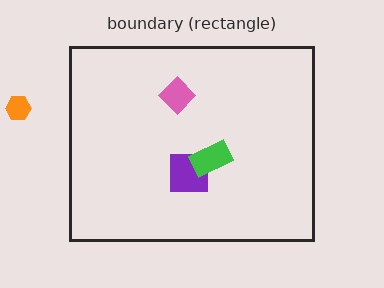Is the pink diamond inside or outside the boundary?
Inside.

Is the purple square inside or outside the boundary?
Inside.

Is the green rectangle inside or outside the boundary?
Inside.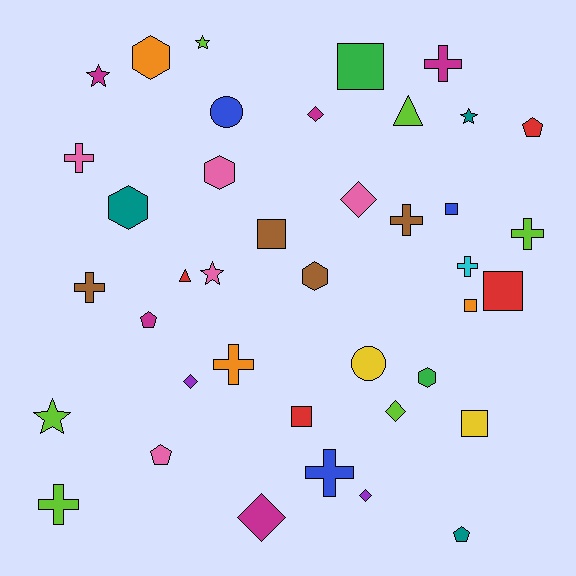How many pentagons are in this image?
There are 4 pentagons.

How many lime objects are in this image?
There are 6 lime objects.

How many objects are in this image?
There are 40 objects.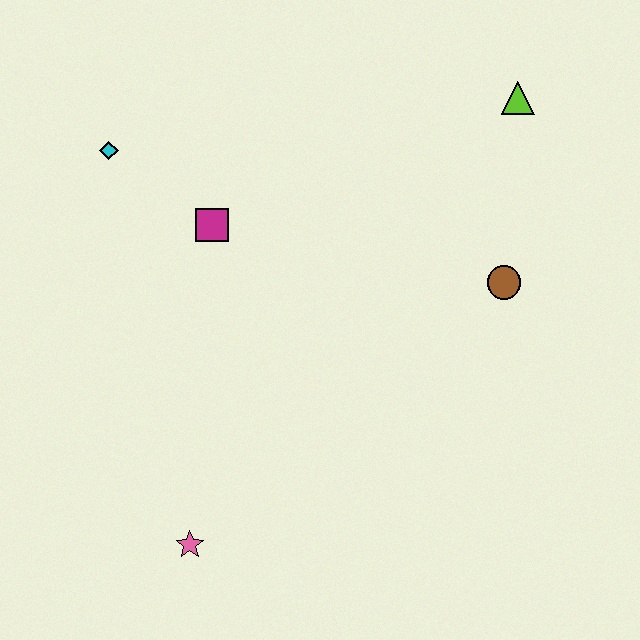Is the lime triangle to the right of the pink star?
Yes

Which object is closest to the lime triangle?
The brown circle is closest to the lime triangle.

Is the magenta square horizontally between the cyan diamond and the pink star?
No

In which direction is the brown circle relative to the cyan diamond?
The brown circle is to the right of the cyan diamond.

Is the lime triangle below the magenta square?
No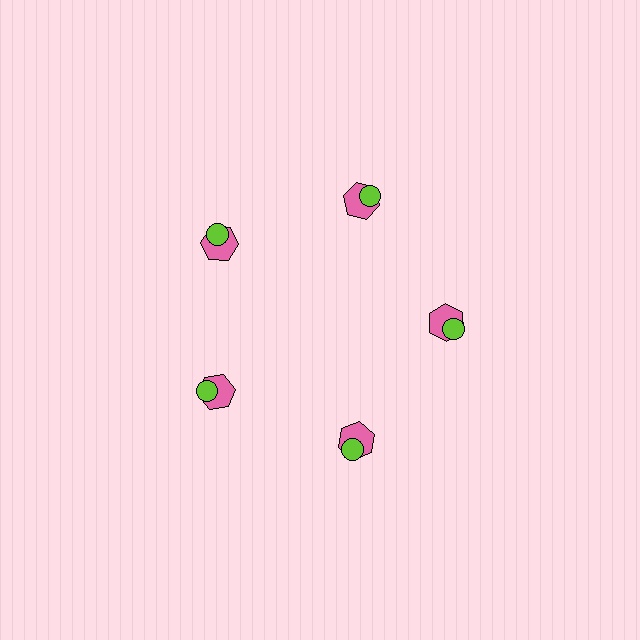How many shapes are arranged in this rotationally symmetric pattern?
There are 10 shapes, arranged in 5 groups of 2.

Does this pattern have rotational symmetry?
Yes, this pattern has 5-fold rotational symmetry. It looks the same after rotating 72 degrees around the center.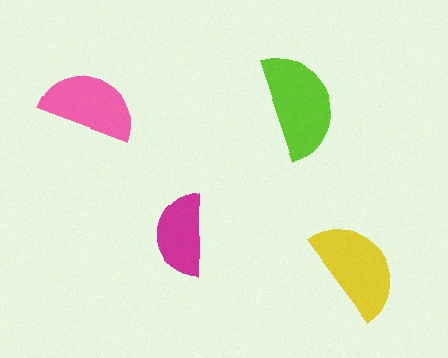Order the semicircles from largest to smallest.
the lime one, the yellow one, the pink one, the magenta one.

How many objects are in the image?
There are 4 objects in the image.